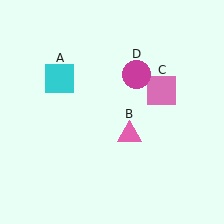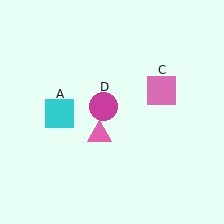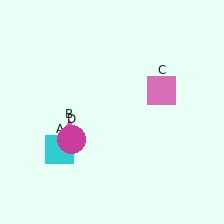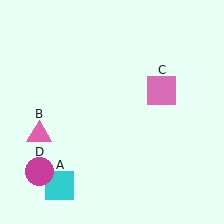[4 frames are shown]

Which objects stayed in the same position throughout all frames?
Pink square (object C) remained stationary.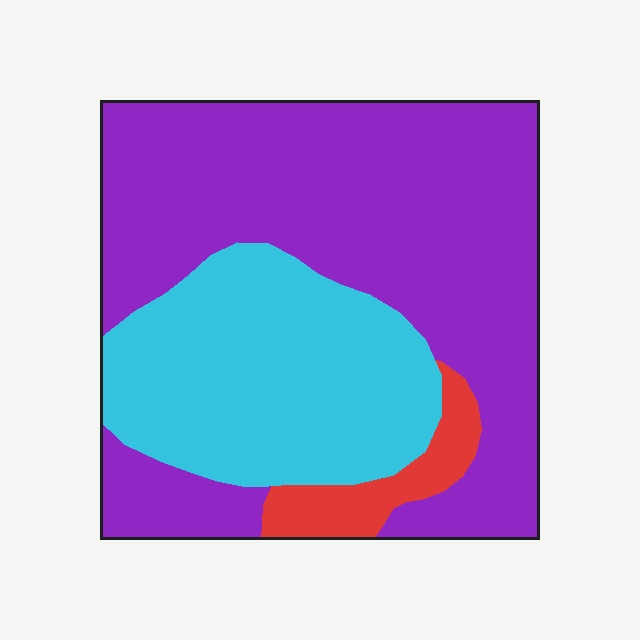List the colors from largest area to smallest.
From largest to smallest: purple, cyan, red.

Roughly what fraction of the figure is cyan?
Cyan covers roughly 35% of the figure.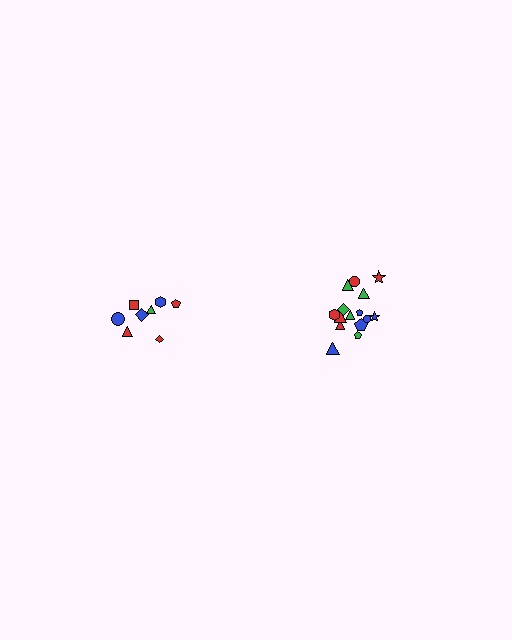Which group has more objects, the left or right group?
The right group.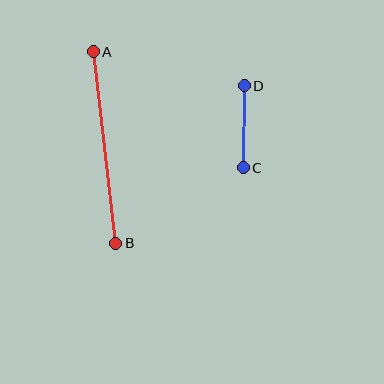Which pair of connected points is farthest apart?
Points A and B are farthest apart.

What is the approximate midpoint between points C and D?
The midpoint is at approximately (244, 127) pixels.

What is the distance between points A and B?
The distance is approximately 193 pixels.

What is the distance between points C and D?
The distance is approximately 82 pixels.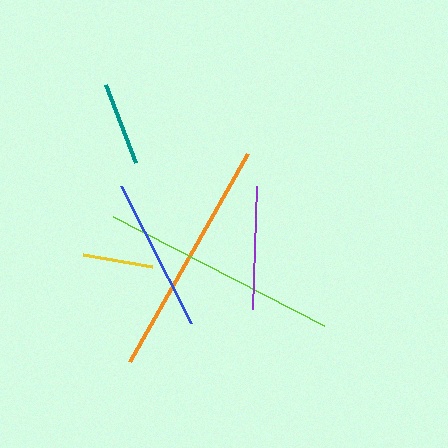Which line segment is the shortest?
The yellow line is the shortest at approximately 70 pixels.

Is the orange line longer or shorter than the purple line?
The orange line is longer than the purple line.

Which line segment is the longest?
The orange line is the longest at approximately 239 pixels.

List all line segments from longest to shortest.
From longest to shortest: orange, lime, blue, purple, teal, yellow.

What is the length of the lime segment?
The lime segment is approximately 237 pixels long.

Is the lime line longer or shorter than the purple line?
The lime line is longer than the purple line.